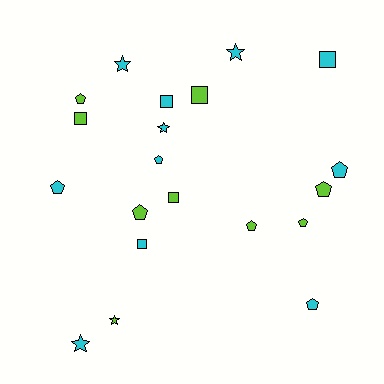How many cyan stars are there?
There are 4 cyan stars.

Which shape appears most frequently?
Pentagon, with 9 objects.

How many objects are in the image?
There are 20 objects.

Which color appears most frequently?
Cyan, with 11 objects.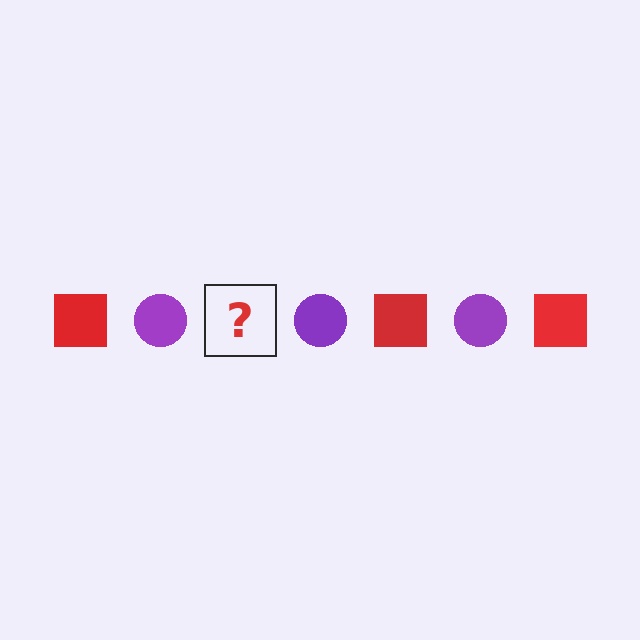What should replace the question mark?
The question mark should be replaced with a red square.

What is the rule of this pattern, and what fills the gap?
The rule is that the pattern alternates between red square and purple circle. The gap should be filled with a red square.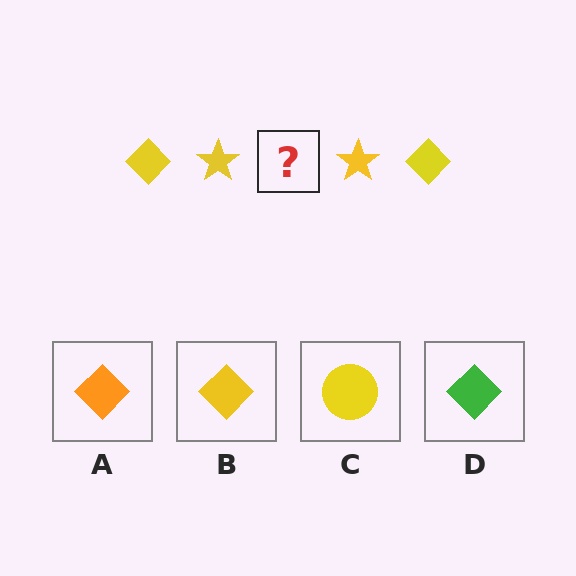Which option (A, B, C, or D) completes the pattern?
B.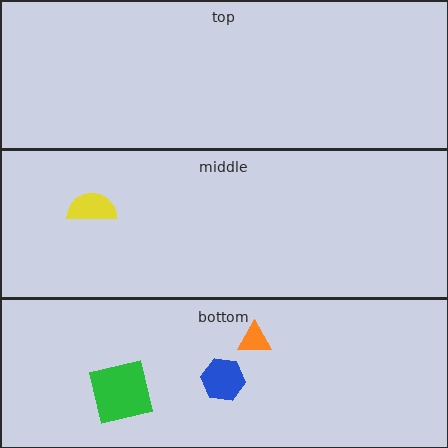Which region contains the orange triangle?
The bottom region.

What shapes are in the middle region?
The yellow semicircle.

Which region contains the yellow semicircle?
The middle region.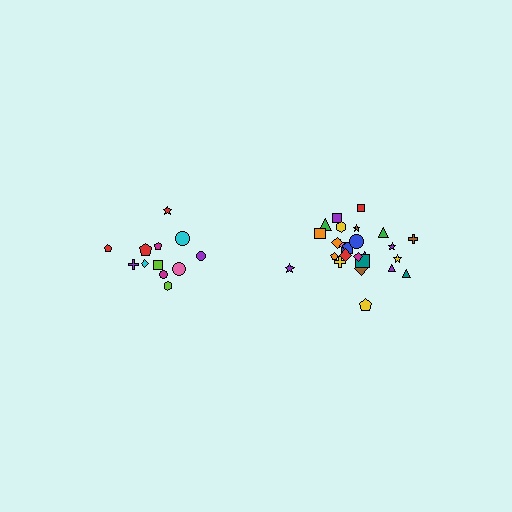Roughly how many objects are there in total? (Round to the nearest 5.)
Roughly 35 objects in total.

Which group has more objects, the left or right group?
The right group.